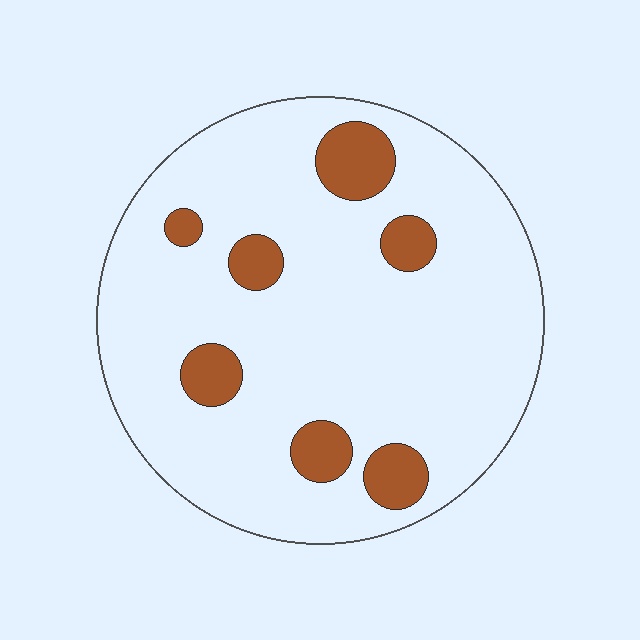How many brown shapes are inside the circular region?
7.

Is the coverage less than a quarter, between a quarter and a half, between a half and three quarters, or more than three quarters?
Less than a quarter.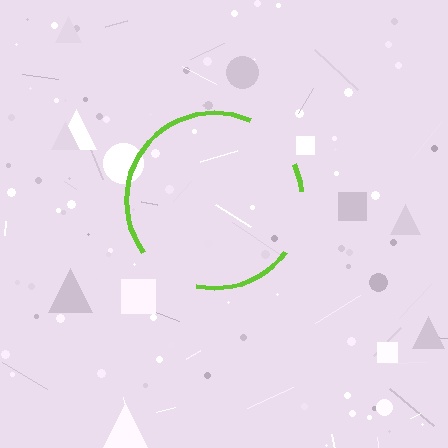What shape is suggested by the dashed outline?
The dashed outline suggests a circle.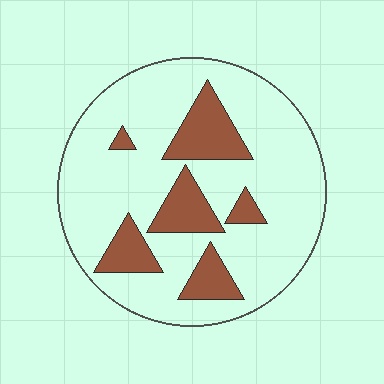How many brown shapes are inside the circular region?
6.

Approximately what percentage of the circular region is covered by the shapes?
Approximately 20%.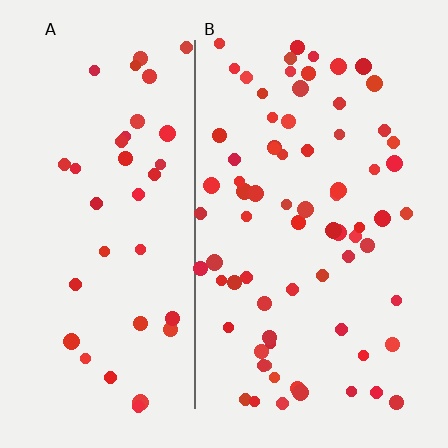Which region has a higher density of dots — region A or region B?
B (the right).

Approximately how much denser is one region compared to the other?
Approximately 1.9× — region B over region A.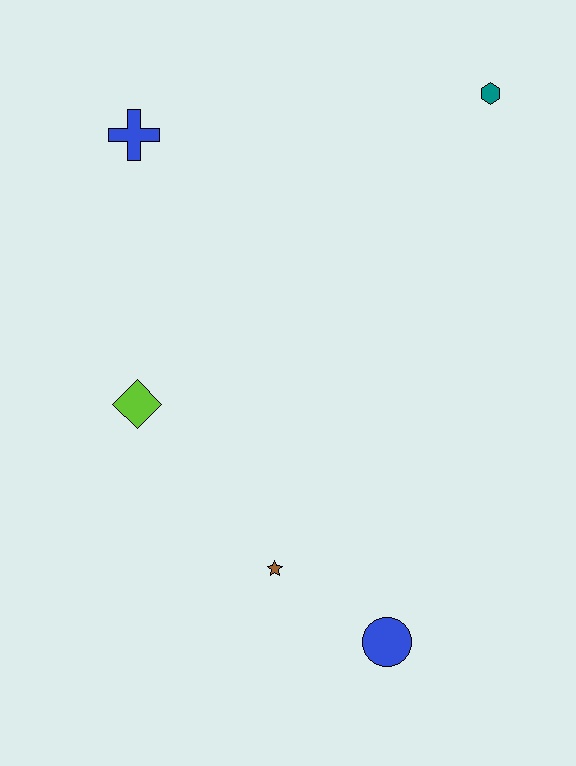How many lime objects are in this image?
There is 1 lime object.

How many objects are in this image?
There are 5 objects.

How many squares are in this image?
There are no squares.